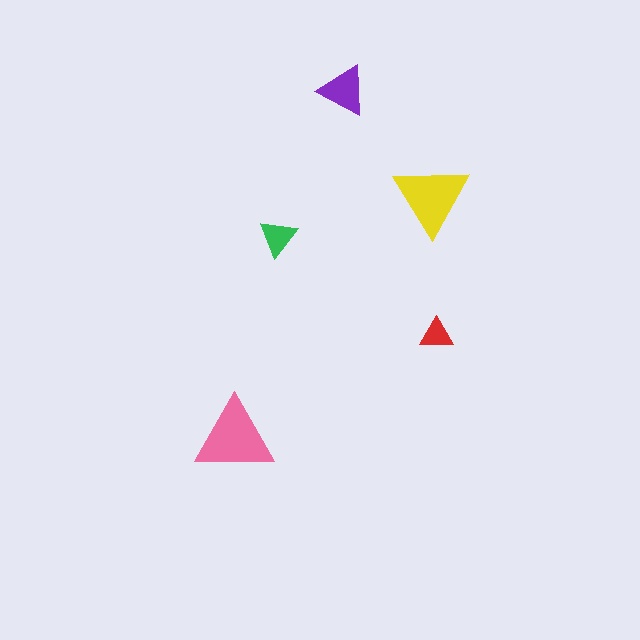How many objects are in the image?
There are 5 objects in the image.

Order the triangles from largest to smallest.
the pink one, the yellow one, the purple one, the green one, the red one.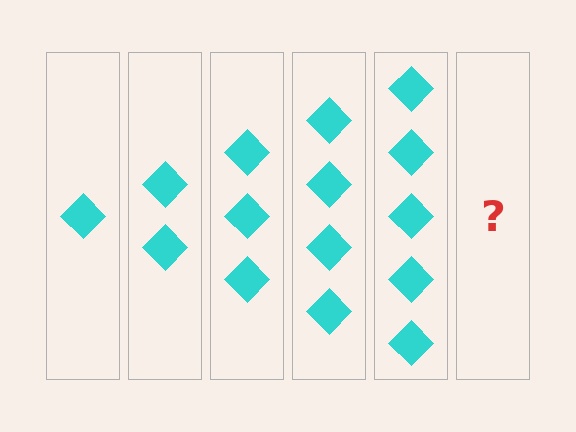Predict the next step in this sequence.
The next step is 6 diamonds.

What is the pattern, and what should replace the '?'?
The pattern is that each step adds one more diamond. The '?' should be 6 diamonds.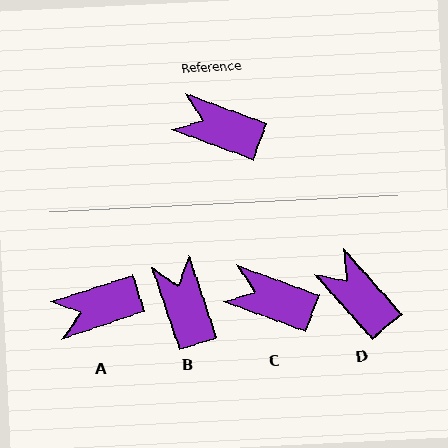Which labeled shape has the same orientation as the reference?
C.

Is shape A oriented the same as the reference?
No, it is off by about 38 degrees.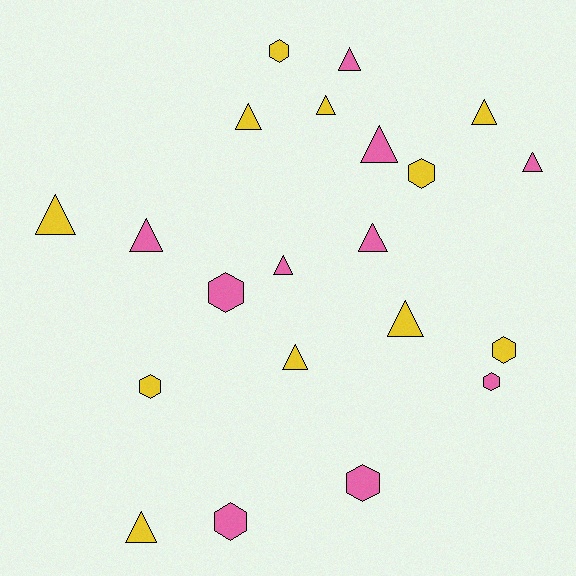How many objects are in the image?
There are 21 objects.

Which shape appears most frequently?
Triangle, with 13 objects.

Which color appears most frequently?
Yellow, with 11 objects.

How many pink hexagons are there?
There are 4 pink hexagons.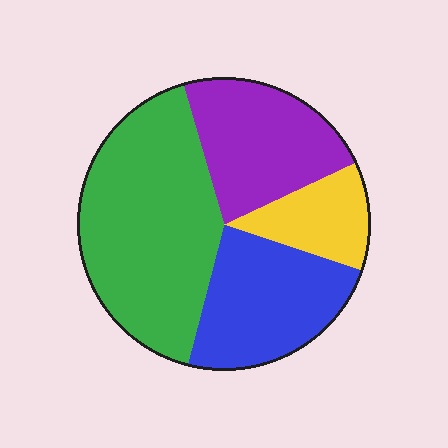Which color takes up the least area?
Yellow, at roughly 10%.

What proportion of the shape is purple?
Purple covers about 25% of the shape.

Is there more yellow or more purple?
Purple.